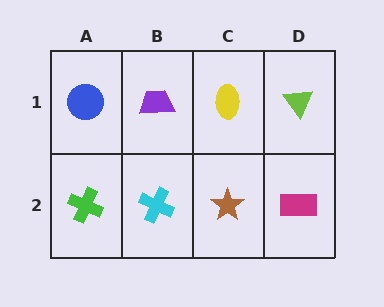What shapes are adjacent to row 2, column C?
A yellow ellipse (row 1, column C), a cyan cross (row 2, column B), a magenta rectangle (row 2, column D).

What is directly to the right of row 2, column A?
A cyan cross.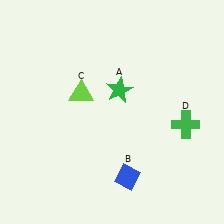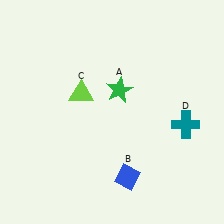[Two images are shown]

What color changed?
The cross (D) changed from green in Image 1 to teal in Image 2.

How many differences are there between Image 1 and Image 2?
There is 1 difference between the two images.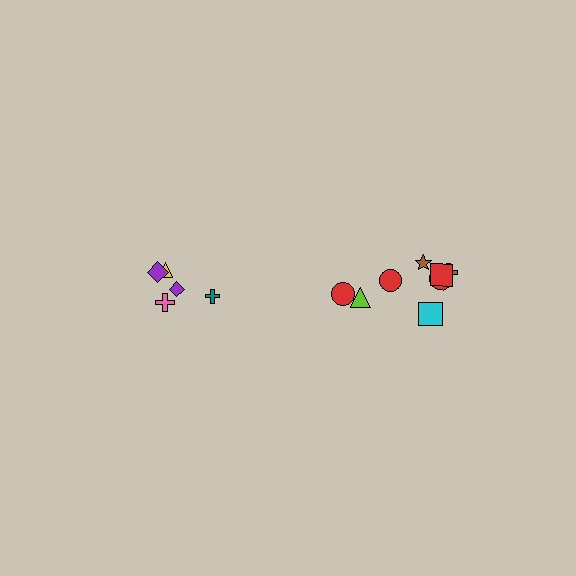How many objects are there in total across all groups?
There are 13 objects.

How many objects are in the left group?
There are 5 objects.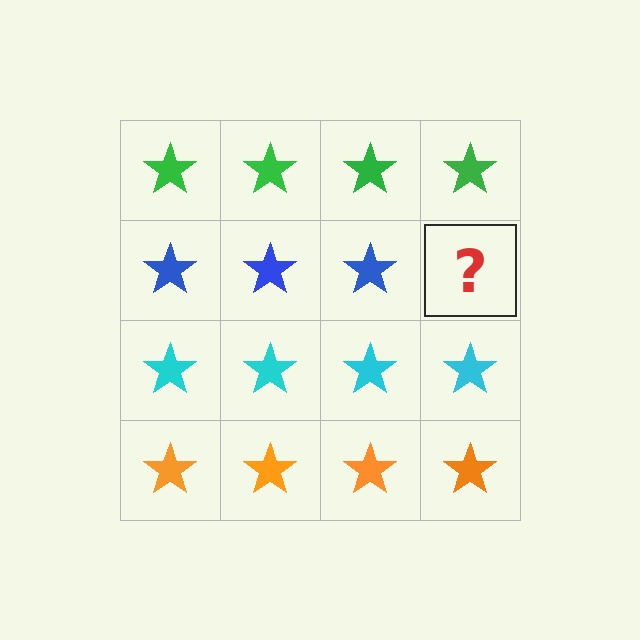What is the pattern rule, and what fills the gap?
The rule is that each row has a consistent color. The gap should be filled with a blue star.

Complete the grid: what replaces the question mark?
The question mark should be replaced with a blue star.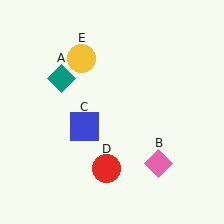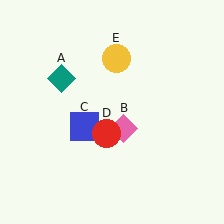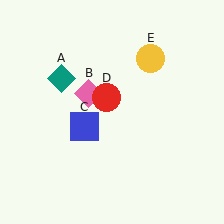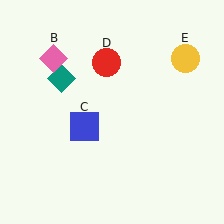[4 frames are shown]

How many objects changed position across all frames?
3 objects changed position: pink diamond (object B), red circle (object D), yellow circle (object E).